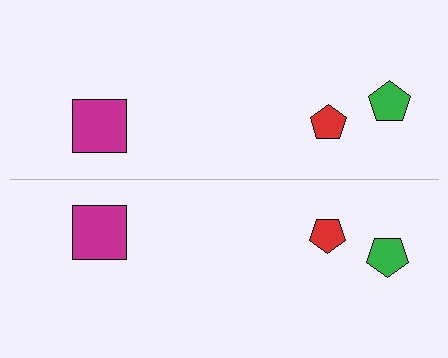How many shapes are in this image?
There are 6 shapes in this image.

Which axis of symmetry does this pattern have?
The pattern has a horizontal axis of symmetry running through the center of the image.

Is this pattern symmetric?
Yes, this pattern has bilateral (reflection) symmetry.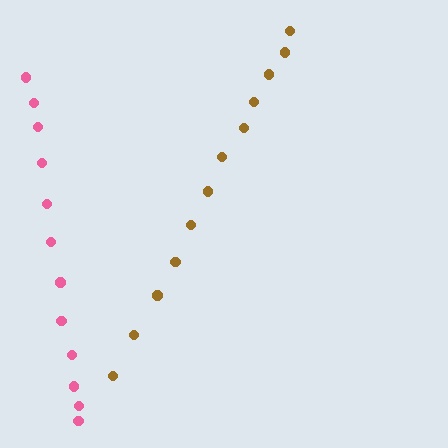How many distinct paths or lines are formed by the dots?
There are 2 distinct paths.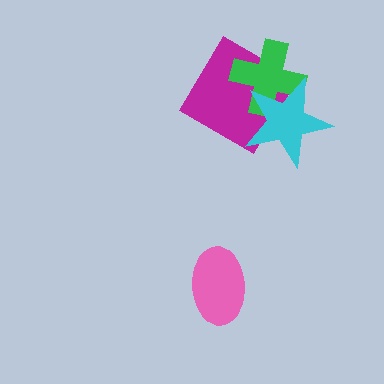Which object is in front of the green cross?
The cyan star is in front of the green cross.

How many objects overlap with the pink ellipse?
0 objects overlap with the pink ellipse.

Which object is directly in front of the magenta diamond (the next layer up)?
The green cross is directly in front of the magenta diamond.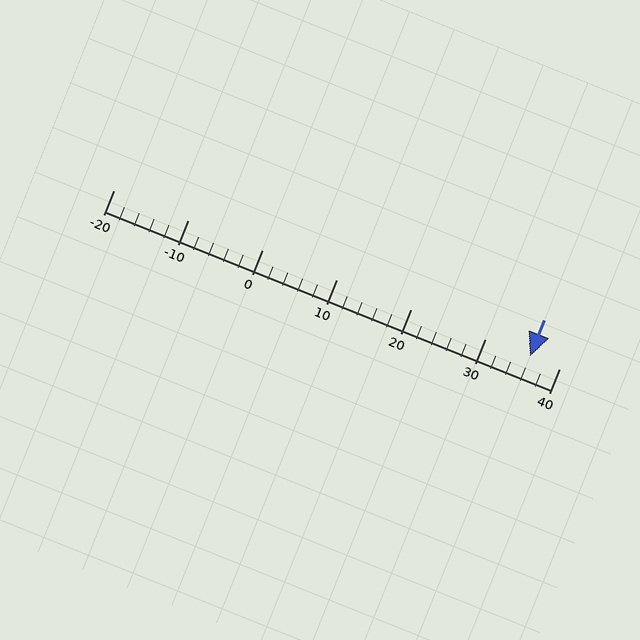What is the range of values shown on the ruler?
The ruler shows values from -20 to 40.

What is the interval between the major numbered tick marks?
The major tick marks are spaced 10 units apart.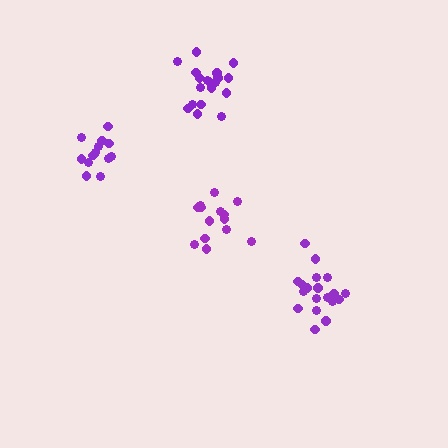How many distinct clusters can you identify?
There are 4 distinct clusters.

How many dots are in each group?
Group 1: 13 dots, Group 2: 14 dots, Group 3: 19 dots, Group 4: 19 dots (65 total).